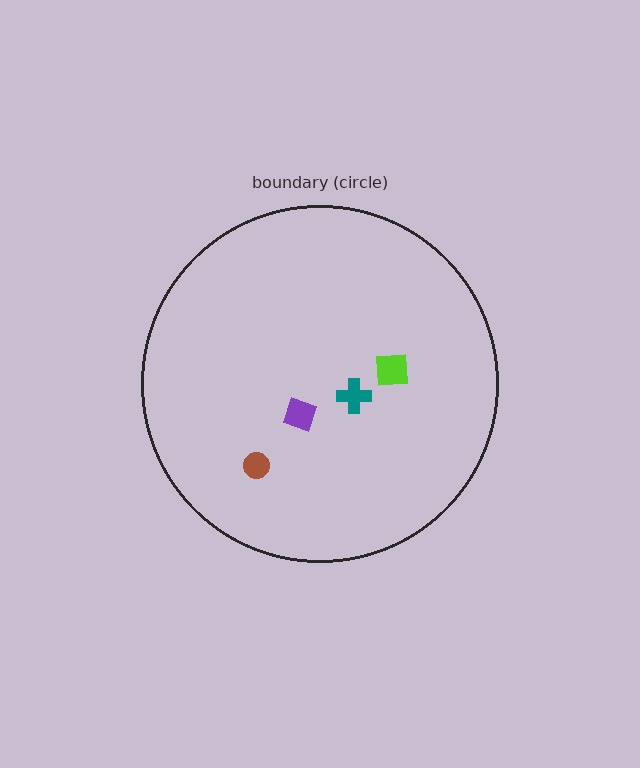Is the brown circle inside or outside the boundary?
Inside.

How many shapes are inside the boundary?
4 inside, 0 outside.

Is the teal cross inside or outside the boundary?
Inside.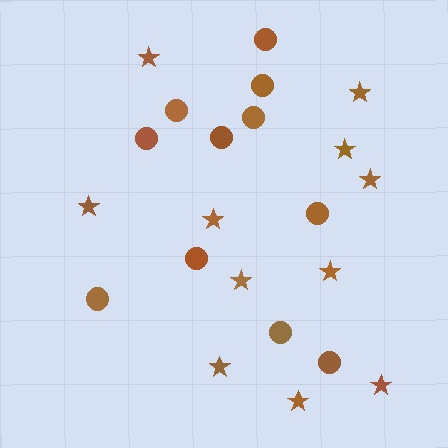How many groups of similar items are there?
There are 2 groups: one group of stars (11) and one group of circles (11).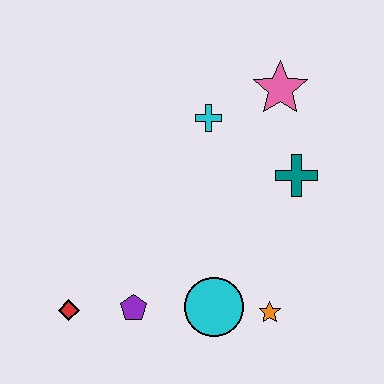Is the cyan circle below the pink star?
Yes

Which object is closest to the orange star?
The cyan circle is closest to the orange star.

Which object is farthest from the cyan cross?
The red diamond is farthest from the cyan cross.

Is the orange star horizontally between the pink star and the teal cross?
No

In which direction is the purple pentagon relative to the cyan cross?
The purple pentagon is below the cyan cross.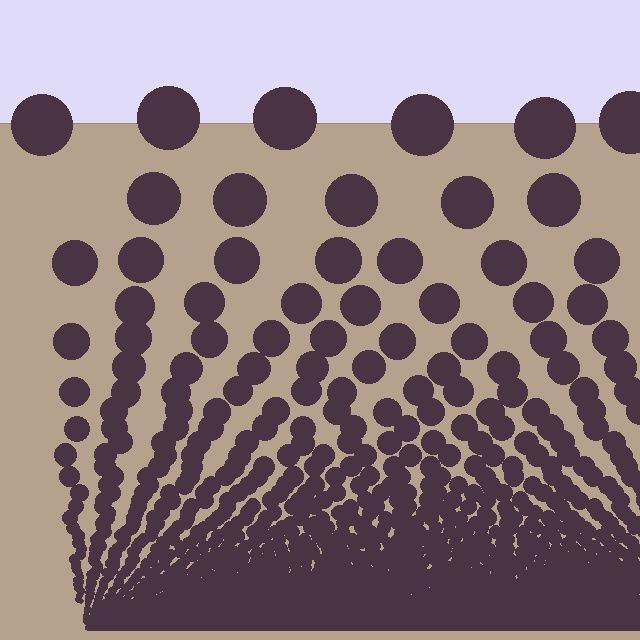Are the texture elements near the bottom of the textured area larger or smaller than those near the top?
Smaller. The gradient is inverted — elements near the bottom are smaller and denser.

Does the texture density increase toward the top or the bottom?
Density increases toward the bottom.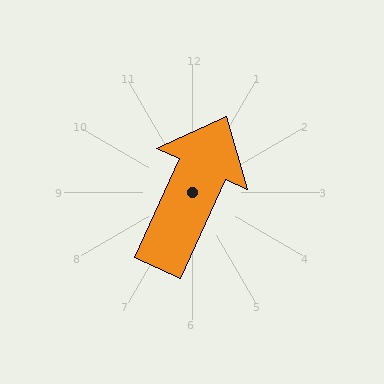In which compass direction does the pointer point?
Northeast.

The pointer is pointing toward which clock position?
Roughly 1 o'clock.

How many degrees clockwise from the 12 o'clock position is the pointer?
Approximately 24 degrees.